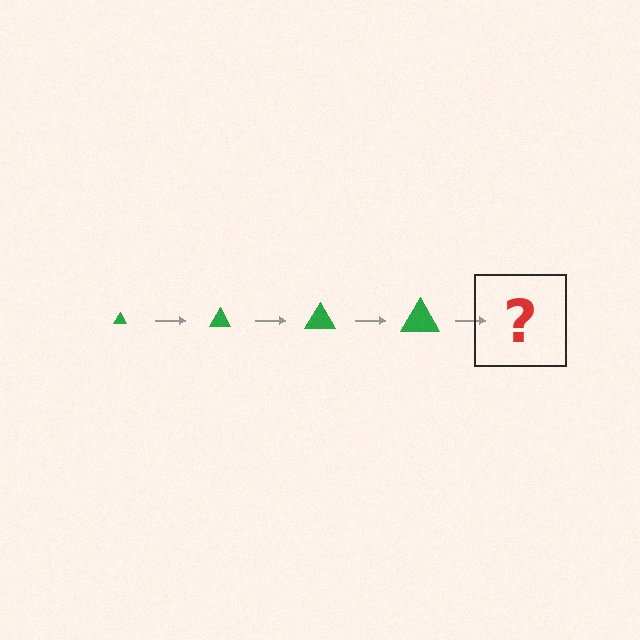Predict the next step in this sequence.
The next step is a green triangle, larger than the previous one.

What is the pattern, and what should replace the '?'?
The pattern is that the triangle gets progressively larger each step. The '?' should be a green triangle, larger than the previous one.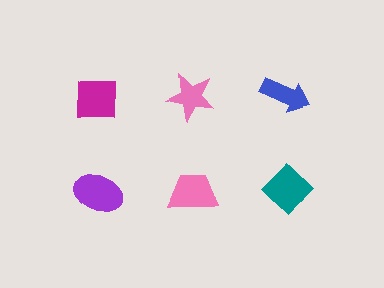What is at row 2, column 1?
A purple ellipse.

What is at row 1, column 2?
A pink star.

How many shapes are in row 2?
3 shapes.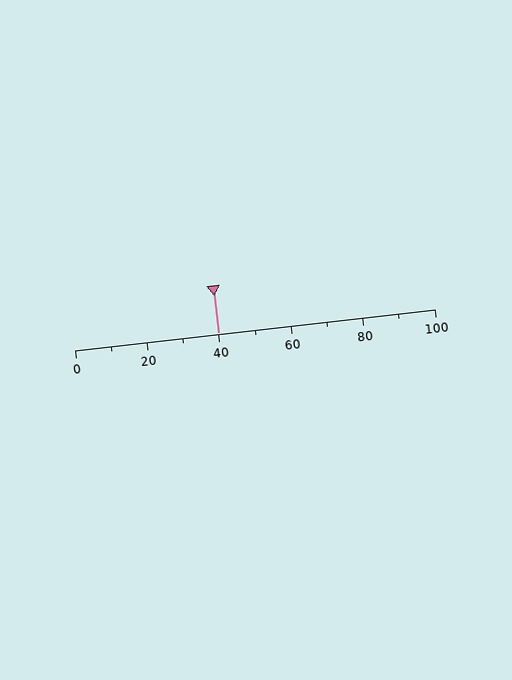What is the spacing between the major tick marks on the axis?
The major ticks are spaced 20 apart.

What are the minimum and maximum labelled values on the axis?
The axis runs from 0 to 100.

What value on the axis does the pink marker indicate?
The marker indicates approximately 40.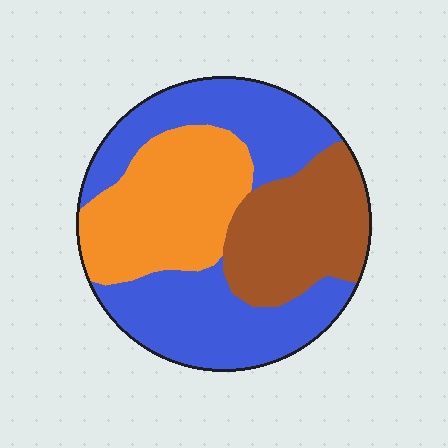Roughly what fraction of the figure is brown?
Brown covers about 25% of the figure.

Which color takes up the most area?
Blue, at roughly 45%.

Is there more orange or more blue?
Blue.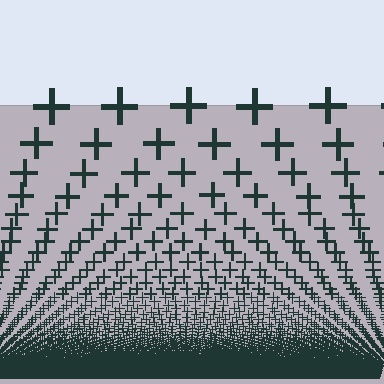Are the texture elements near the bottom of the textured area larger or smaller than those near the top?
Smaller. The gradient is inverted — elements near the bottom are smaller and denser.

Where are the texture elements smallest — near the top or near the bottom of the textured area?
Near the bottom.